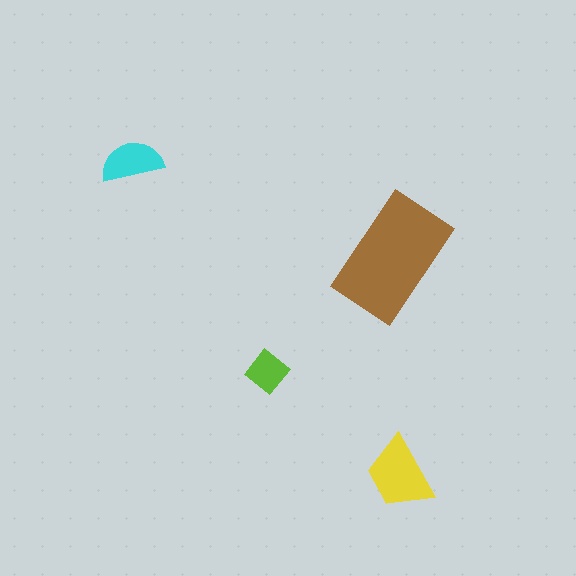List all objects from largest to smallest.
The brown rectangle, the yellow trapezoid, the cyan semicircle, the lime diamond.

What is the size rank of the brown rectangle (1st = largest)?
1st.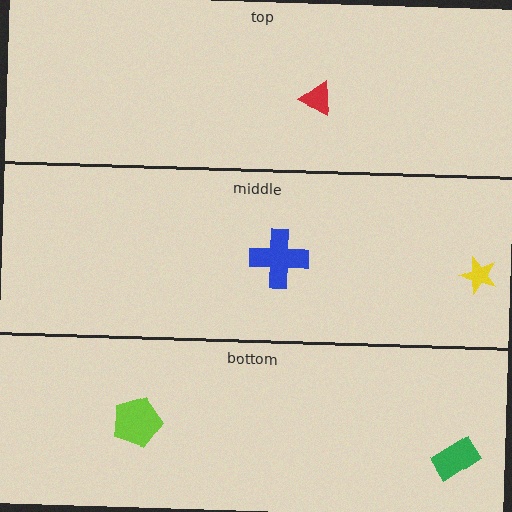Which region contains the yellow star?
The middle region.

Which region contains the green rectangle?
The bottom region.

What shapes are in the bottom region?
The lime pentagon, the green rectangle.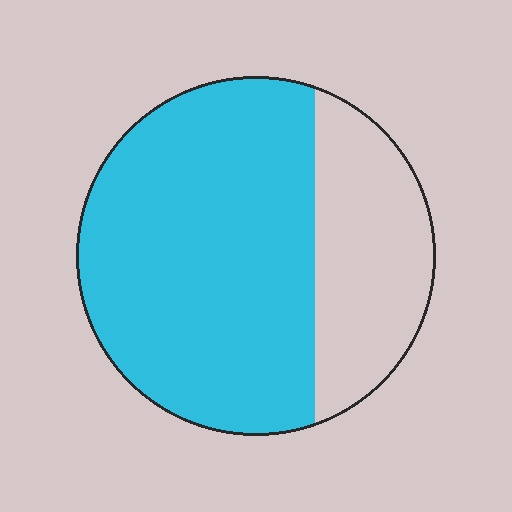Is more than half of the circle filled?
Yes.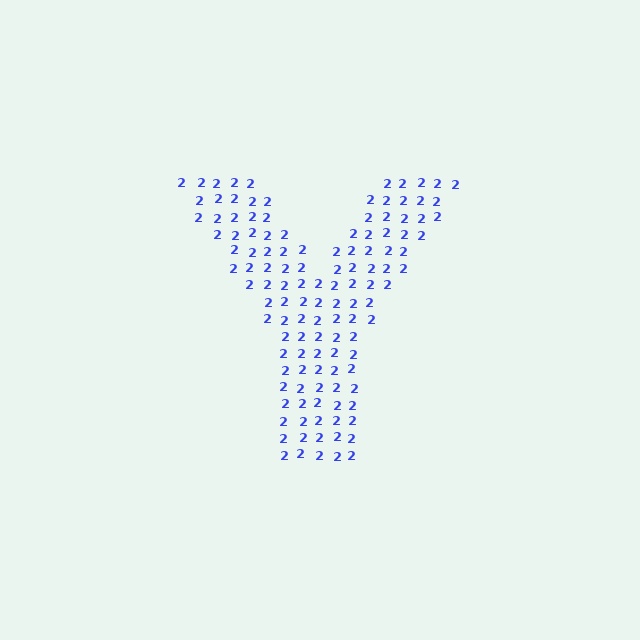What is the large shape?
The large shape is the letter Y.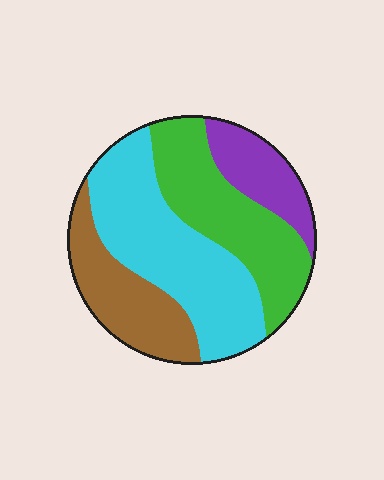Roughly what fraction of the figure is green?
Green takes up between a quarter and a half of the figure.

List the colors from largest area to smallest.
From largest to smallest: cyan, green, brown, purple.